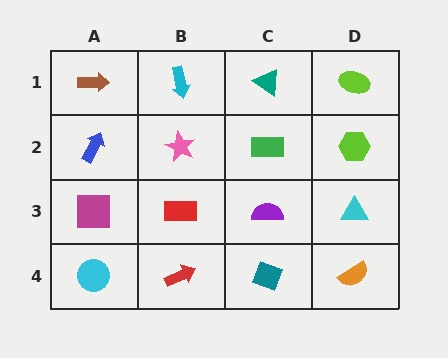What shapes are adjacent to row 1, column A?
A blue arrow (row 2, column A), a cyan arrow (row 1, column B).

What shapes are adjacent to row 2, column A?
A brown arrow (row 1, column A), a magenta square (row 3, column A), a pink star (row 2, column B).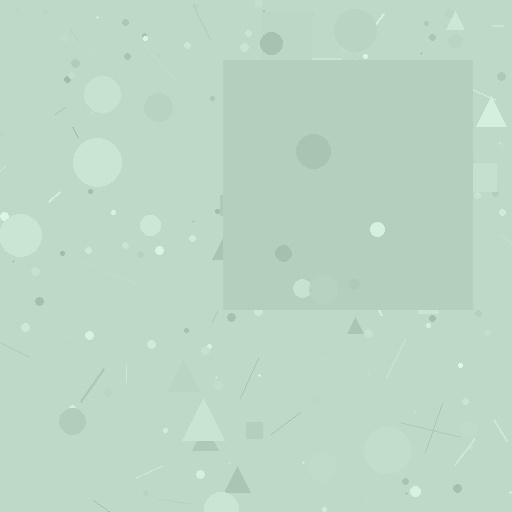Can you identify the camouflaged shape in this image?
The camouflaged shape is a square.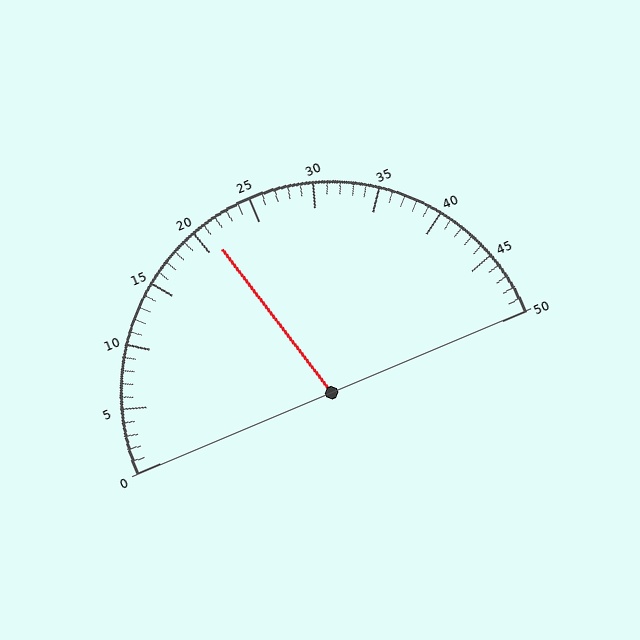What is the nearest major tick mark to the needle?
The nearest major tick mark is 20.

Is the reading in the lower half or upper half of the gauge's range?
The reading is in the lower half of the range (0 to 50).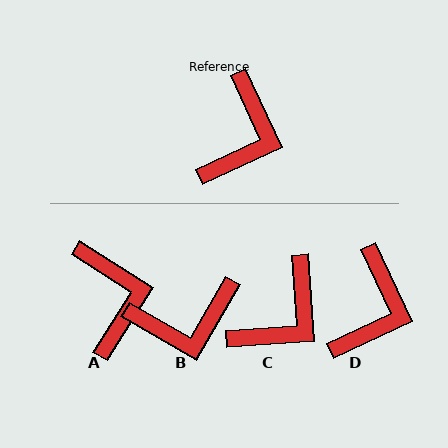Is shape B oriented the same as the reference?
No, it is off by about 55 degrees.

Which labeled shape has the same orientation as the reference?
D.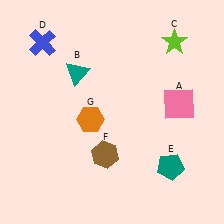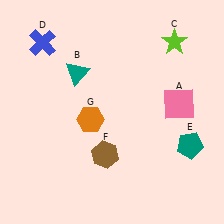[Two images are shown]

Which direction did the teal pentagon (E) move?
The teal pentagon (E) moved up.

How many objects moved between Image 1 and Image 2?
1 object moved between the two images.